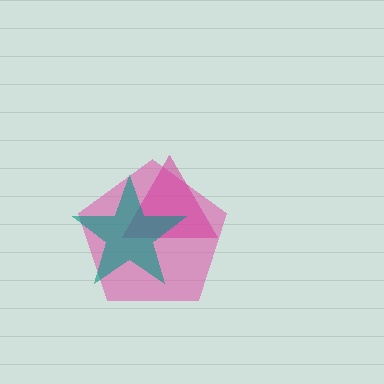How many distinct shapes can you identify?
There are 3 distinct shapes: a pink pentagon, a magenta triangle, a teal star.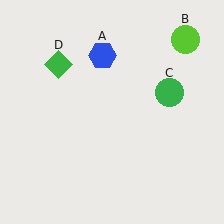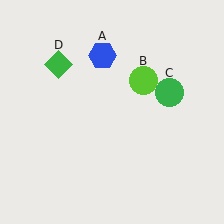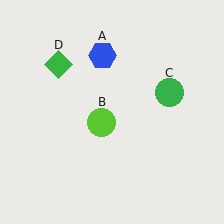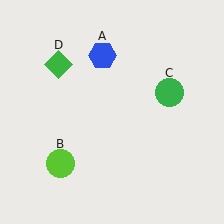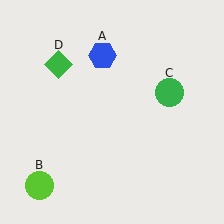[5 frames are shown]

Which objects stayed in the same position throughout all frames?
Blue hexagon (object A) and green circle (object C) and green diamond (object D) remained stationary.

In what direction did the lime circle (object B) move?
The lime circle (object B) moved down and to the left.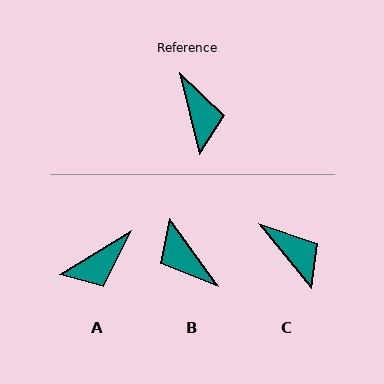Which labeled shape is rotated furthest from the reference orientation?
B, about 158 degrees away.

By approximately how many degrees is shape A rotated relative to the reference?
Approximately 73 degrees clockwise.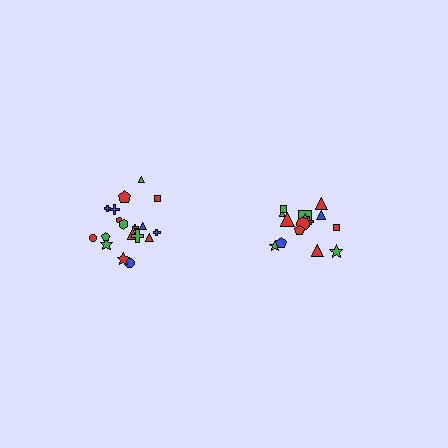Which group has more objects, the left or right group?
The left group.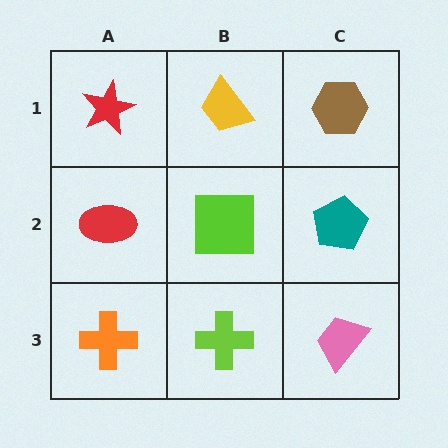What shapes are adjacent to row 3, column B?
A lime square (row 2, column B), an orange cross (row 3, column A), a pink trapezoid (row 3, column C).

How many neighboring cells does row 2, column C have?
3.